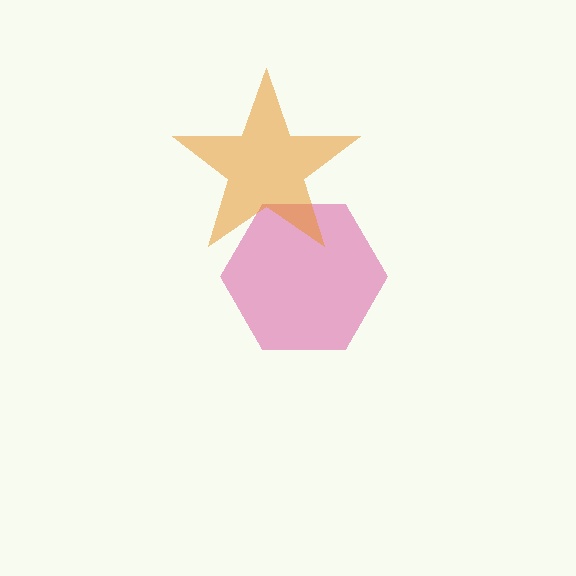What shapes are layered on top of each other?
The layered shapes are: a magenta hexagon, an orange star.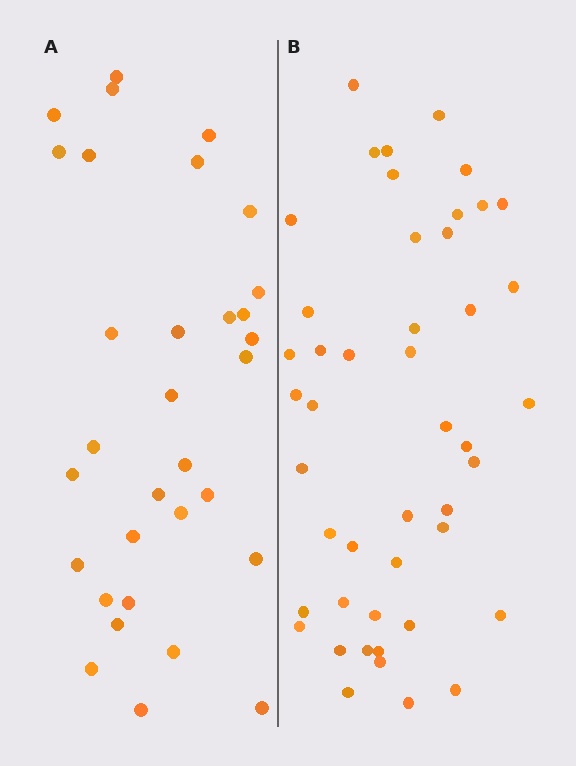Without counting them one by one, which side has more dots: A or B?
Region B (the right region) has more dots.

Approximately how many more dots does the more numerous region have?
Region B has approximately 15 more dots than region A.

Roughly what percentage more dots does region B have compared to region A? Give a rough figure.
About 45% more.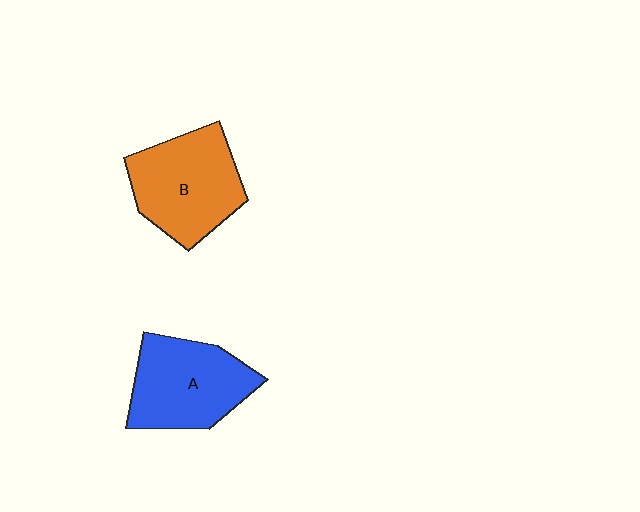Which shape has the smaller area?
Shape A (blue).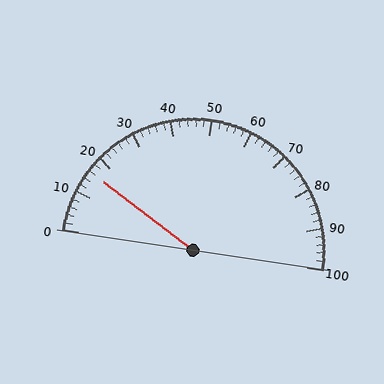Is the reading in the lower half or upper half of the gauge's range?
The reading is in the lower half of the range (0 to 100).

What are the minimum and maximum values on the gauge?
The gauge ranges from 0 to 100.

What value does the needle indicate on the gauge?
The needle indicates approximately 16.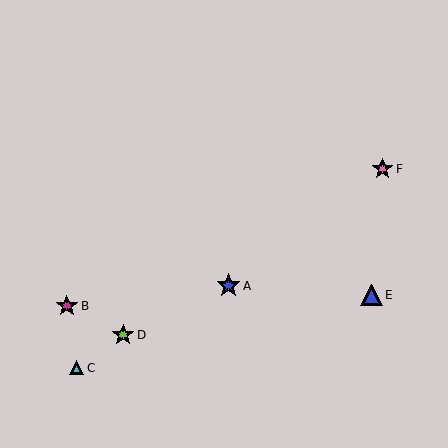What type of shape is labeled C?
Shape C is a cyan triangle.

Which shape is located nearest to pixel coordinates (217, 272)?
The blue star (labeled A) at (228, 286) is nearest to that location.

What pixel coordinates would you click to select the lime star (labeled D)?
Click at (123, 335) to select the lime star D.